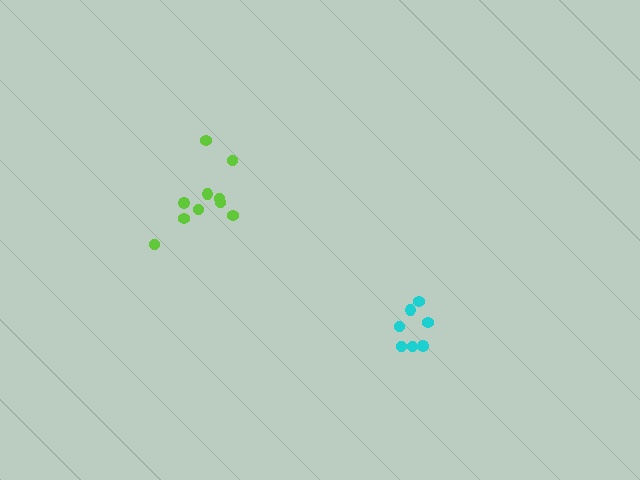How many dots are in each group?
Group 1: 10 dots, Group 2: 7 dots (17 total).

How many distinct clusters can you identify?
There are 2 distinct clusters.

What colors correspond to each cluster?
The clusters are colored: lime, cyan.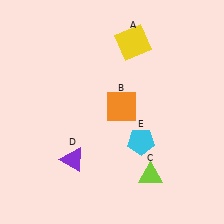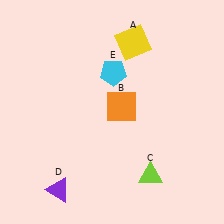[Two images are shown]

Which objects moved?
The objects that moved are: the purple triangle (D), the cyan pentagon (E).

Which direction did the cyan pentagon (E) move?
The cyan pentagon (E) moved up.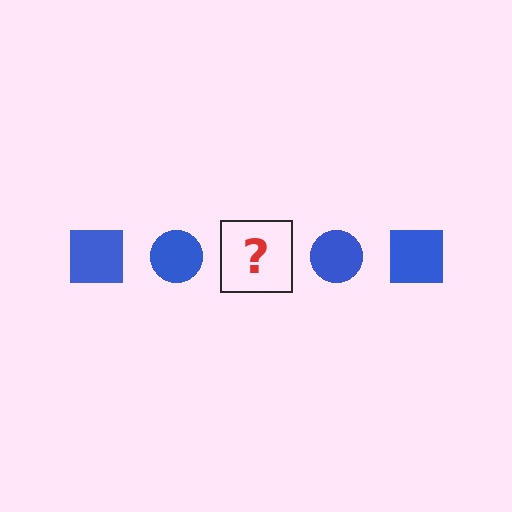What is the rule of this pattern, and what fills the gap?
The rule is that the pattern cycles through square, circle shapes in blue. The gap should be filled with a blue square.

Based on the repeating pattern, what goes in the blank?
The blank should be a blue square.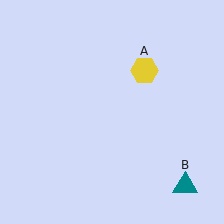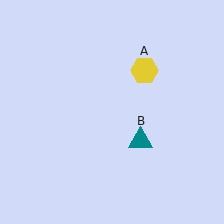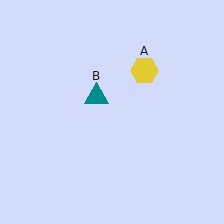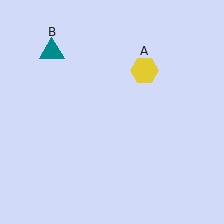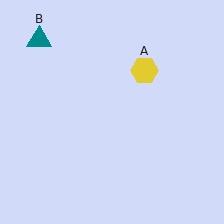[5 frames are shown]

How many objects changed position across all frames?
1 object changed position: teal triangle (object B).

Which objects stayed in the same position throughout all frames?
Yellow hexagon (object A) remained stationary.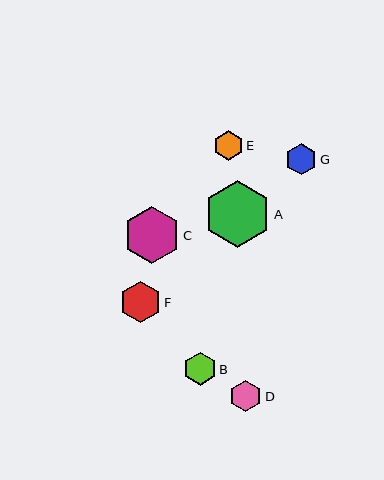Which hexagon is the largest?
Hexagon A is the largest with a size of approximately 67 pixels.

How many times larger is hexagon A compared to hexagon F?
Hexagon A is approximately 1.6 times the size of hexagon F.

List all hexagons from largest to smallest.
From largest to smallest: A, C, F, B, D, G, E.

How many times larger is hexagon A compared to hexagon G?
Hexagon A is approximately 2.1 times the size of hexagon G.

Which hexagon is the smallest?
Hexagon E is the smallest with a size of approximately 29 pixels.